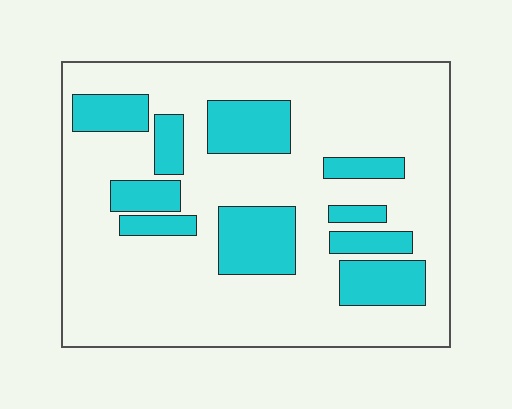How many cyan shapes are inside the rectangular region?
10.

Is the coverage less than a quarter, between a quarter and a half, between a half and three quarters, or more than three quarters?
Less than a quarter.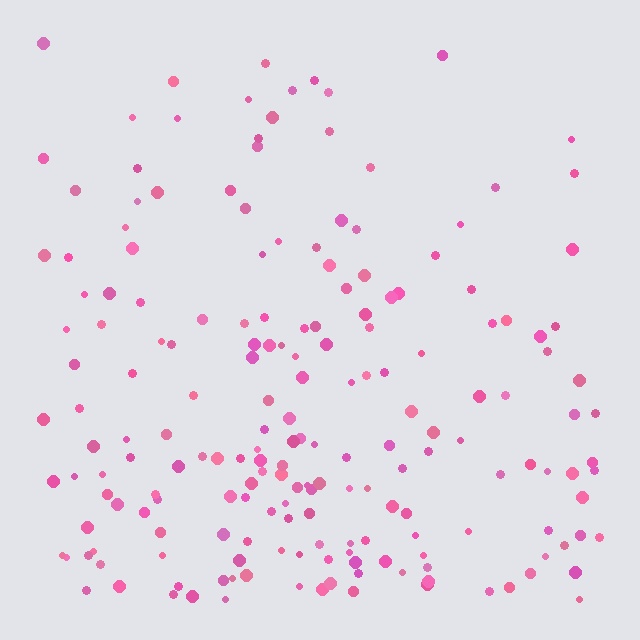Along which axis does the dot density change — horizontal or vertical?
Vertical.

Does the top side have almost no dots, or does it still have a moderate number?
Still a moderate number, just noticeably fewer than the bottom.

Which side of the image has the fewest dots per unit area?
The top.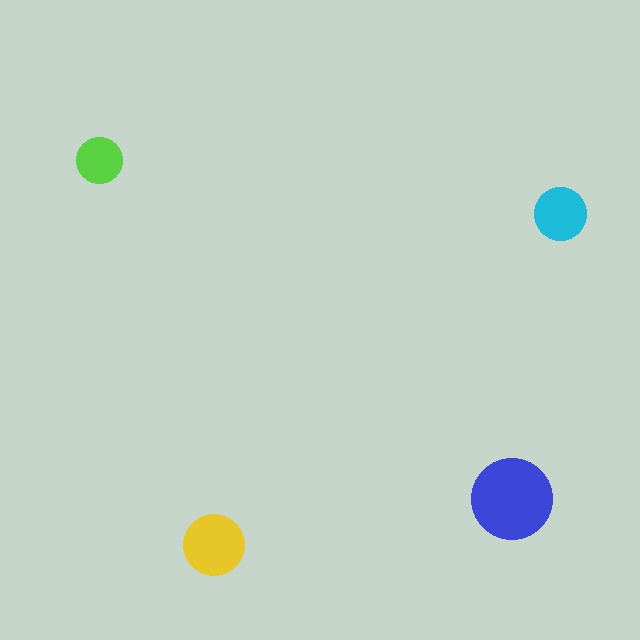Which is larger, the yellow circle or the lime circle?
The yellow one.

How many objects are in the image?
There are 4 objects in the image.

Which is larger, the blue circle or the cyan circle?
The blue one.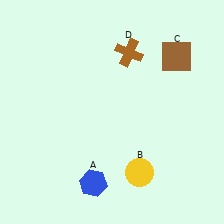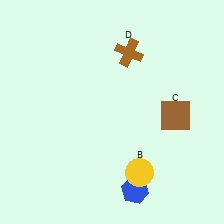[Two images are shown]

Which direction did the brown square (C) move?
The brown square (C) moved down.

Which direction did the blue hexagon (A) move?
The blue hexagon (A) moved right.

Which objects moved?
The objects that moved are: the blue hexagon (A), the brown square (C).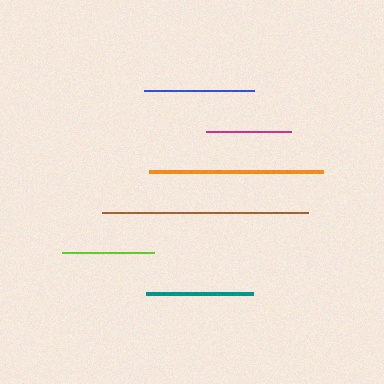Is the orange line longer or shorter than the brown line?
The brown line is longer than the orange line.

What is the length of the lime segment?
The lime segment is approximately 92 pixels long.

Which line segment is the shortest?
The magenta line is the shortest at approximately 85 pixels.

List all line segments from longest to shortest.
From longest to shortest: brown, orange, blue, teal, lime, magenta.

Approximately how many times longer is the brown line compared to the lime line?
The brown line is approximately 2.3 times the length of the lime line.